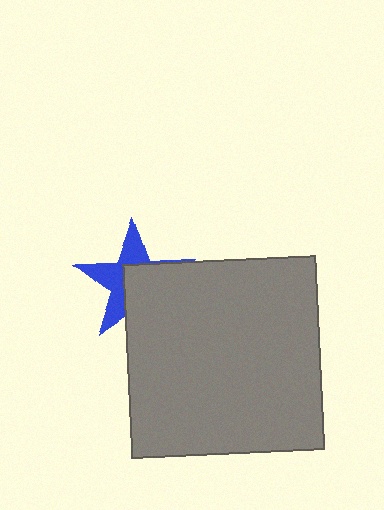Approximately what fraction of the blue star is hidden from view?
Roughly 52% of the blue star is hidden behind the gray square.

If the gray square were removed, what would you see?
You would see the complete blue star.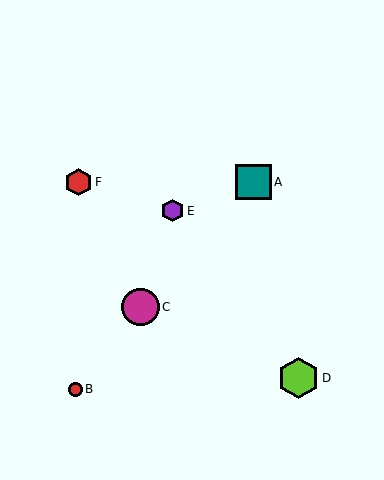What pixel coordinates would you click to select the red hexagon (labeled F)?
Click at (78, 182) to select the red hexagon F.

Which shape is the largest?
The lime hexagon (labeled D) is the largest.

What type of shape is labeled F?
Shape F is a red hexagon.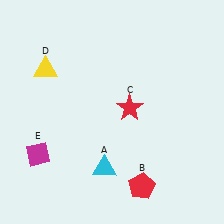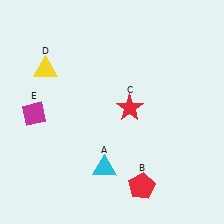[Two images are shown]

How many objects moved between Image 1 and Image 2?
1 object moved between the two images.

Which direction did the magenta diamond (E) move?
The magenta diamond (E) moved up.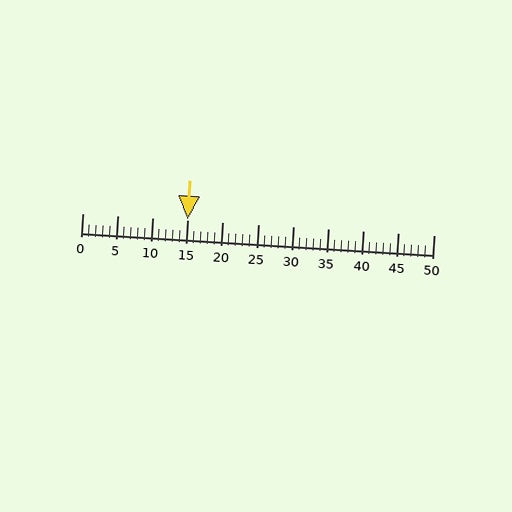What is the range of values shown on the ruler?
The ruler shows values from 0 to 50.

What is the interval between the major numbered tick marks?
The major tick marks are spaced 5 units apart.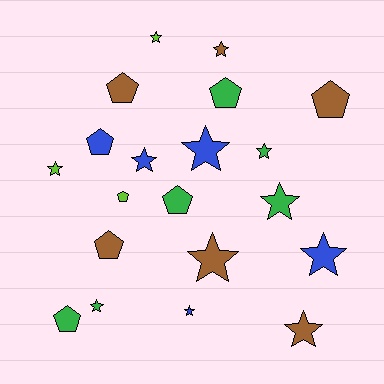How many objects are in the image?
There are 20 objects.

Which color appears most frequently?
Brown, with 6 objects.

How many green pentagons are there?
There are 3 green pentagons.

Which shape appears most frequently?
Star, with 12 objects.